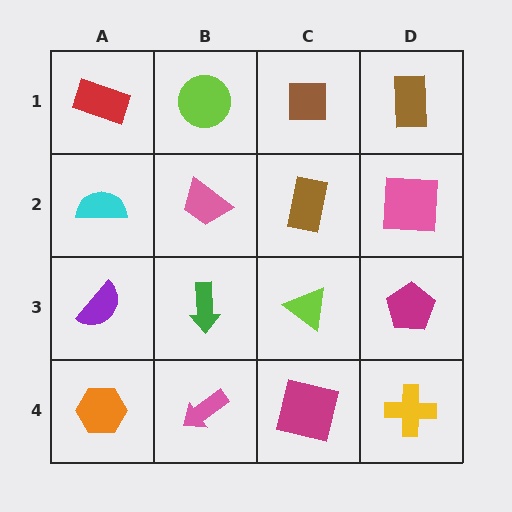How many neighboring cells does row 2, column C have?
4.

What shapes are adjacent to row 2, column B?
A lime circle (row 1, column B), a green arrow (row 3, column B), a cyan semicircle (row 2, column A), a brown rectangle (row 2, column C).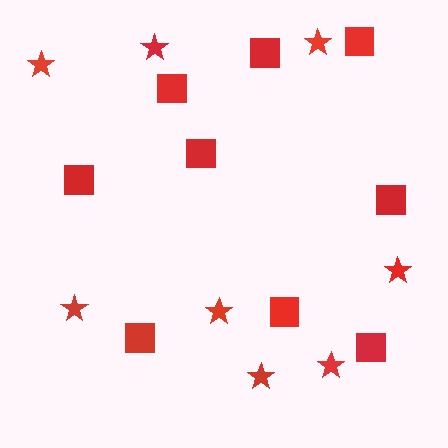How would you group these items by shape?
There are 2 groups: one group of squares (9) and one group of stars (8).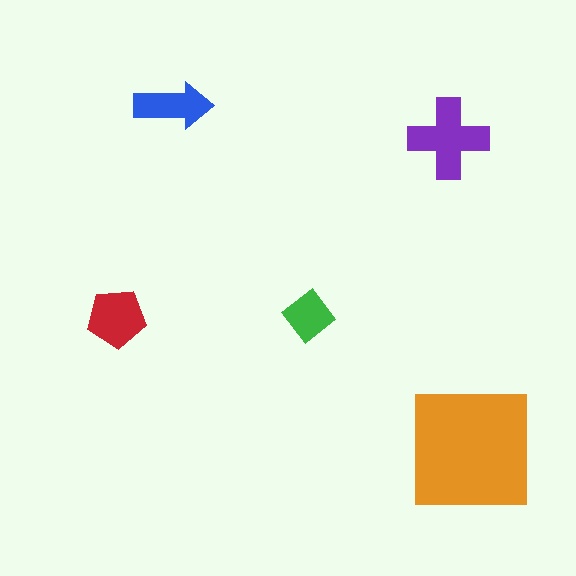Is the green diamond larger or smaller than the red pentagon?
Smaller.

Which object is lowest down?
The orange square is bottommost.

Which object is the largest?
The orange square.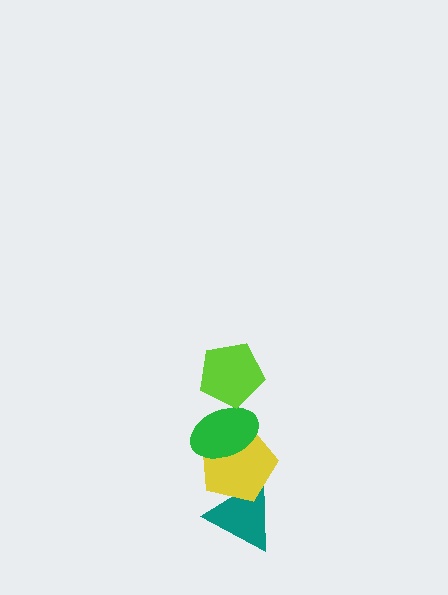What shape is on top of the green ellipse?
The lime pentagon is on top of the green ellipse.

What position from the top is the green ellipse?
The green ellipse is 2nd from the top.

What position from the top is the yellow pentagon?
The yellow pentagon is 3rd from the top.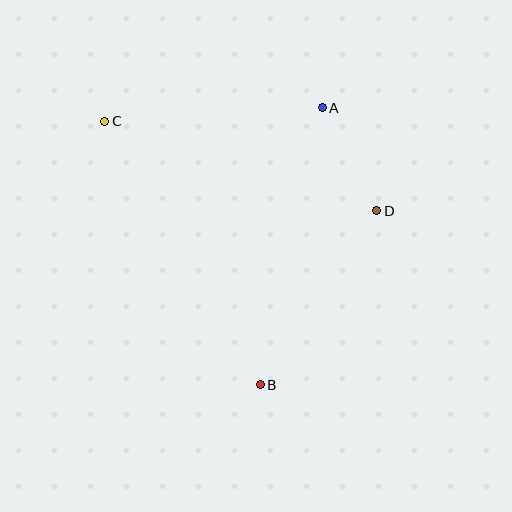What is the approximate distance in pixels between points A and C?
The distance between A and C is approximately 218 pixels.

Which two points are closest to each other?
Points A and D are closest to each other.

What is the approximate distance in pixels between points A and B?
The distance between A and B is approximately 284 pixels.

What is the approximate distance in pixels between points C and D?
The distance between C and D is approximately 286 pixels.